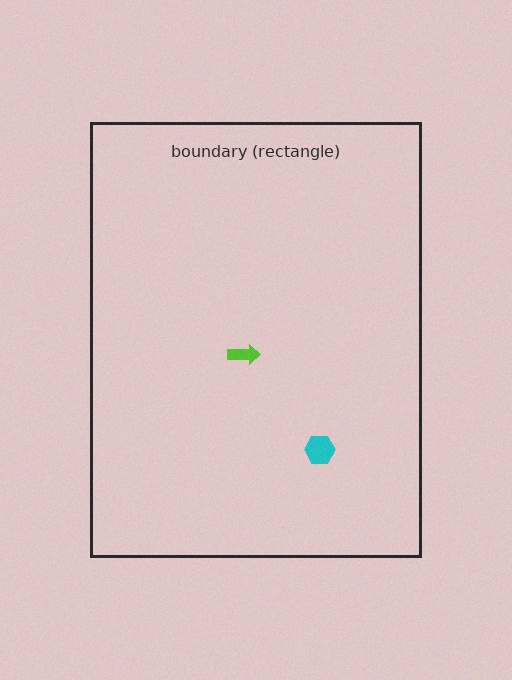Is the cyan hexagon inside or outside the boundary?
Inside.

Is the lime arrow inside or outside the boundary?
Inside.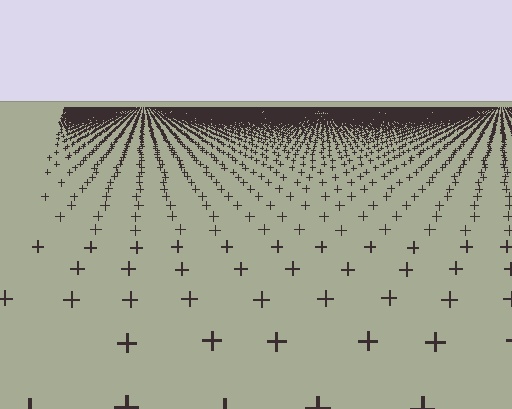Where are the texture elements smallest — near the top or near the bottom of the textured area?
Near the top.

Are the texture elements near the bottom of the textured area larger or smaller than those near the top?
Larger. Near the bottom, elements are closer to the viewer and appear at a bigger on-screen size.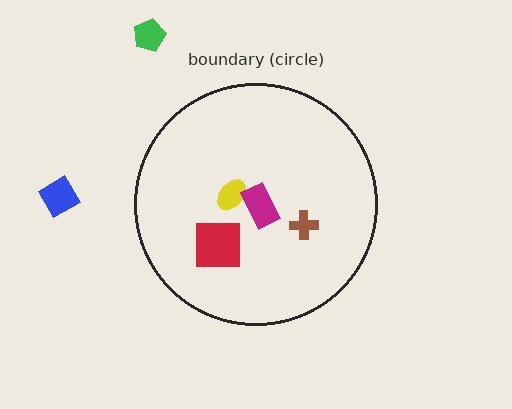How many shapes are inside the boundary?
4 inside, 2 outside.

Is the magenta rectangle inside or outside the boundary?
Inside.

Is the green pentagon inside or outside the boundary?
Outside.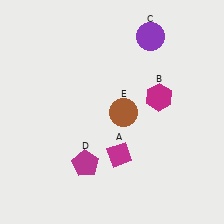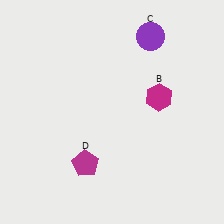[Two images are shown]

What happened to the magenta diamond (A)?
The magenta diamond (A) was removed in Image 2. It was in the bottom-right area of Image 1.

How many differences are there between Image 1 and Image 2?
There are 2 differences between the two images.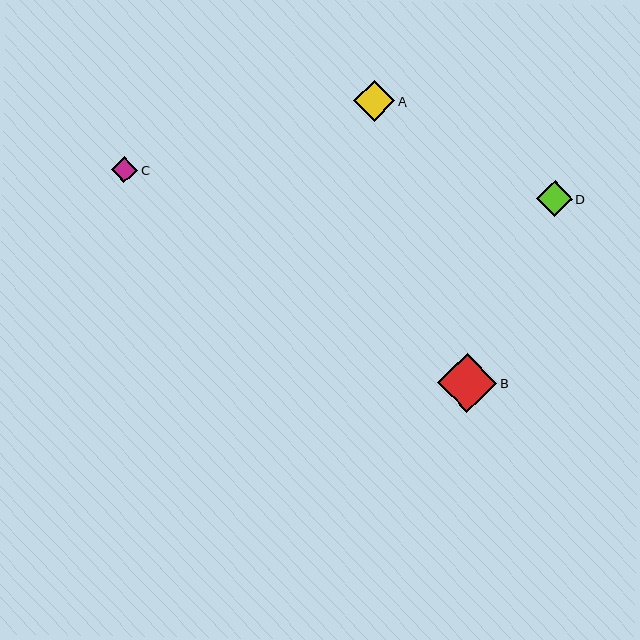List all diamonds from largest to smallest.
From largest to smallest: B, A, D, C.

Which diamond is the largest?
Diamond B is the largest with a size of approximately 59 pixels.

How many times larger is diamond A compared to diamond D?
Diamond A is approximately 1.2 times the size of diamond D.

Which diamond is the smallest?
Diamond C is the smallest with a size of approximately 26 pixels.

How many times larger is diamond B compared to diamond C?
Diamond B is approximately 2.3 times the size of diamond C.